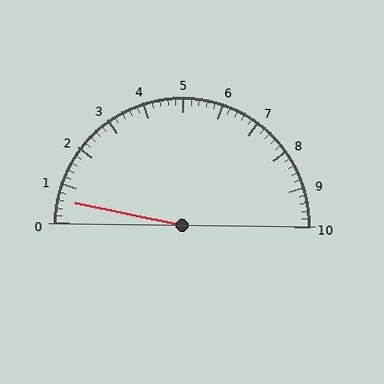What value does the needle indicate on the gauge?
The needle indicates approximately 0.6.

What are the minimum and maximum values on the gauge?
The gauge ranges from 0 to 10.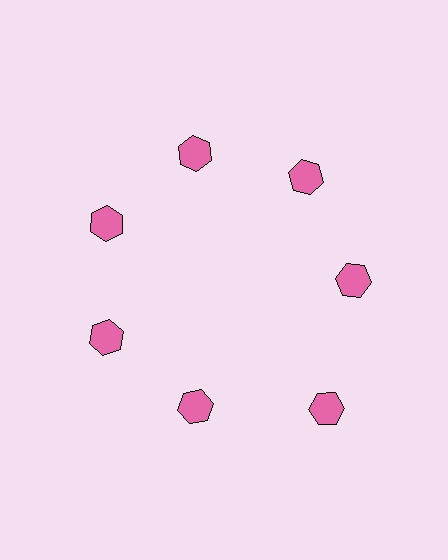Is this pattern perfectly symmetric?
No. The 7 pink hexagons are arranged in a ring, but one element near the 5 o'clock position is pushed outward from the center, breaking the 7-fold rotational symmetry.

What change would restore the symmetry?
The symmetry would be restored by moving it inward, back onto the ring so that all 7 hexagons sit at equal angles and equal distance from the center.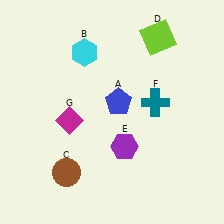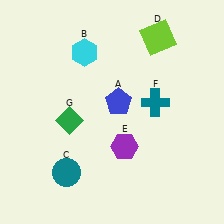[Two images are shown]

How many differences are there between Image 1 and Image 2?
There are 2 differences between the two images.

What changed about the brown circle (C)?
In Image 1, C is brown. In Image 2, it changed to teal.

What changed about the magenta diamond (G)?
In Image 1, G is magenta. In Image 2, it changed to green.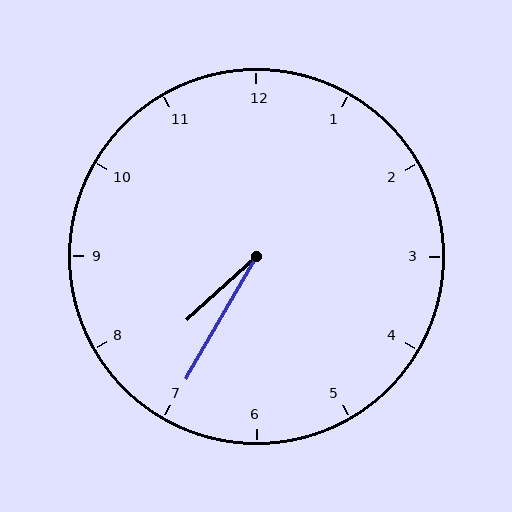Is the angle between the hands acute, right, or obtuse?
It is acute.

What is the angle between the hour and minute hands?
Approximately 18 degrees.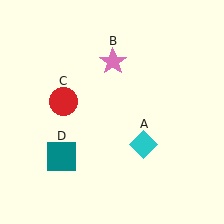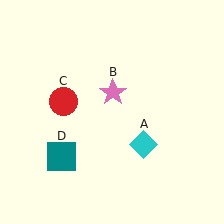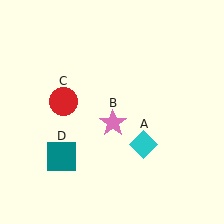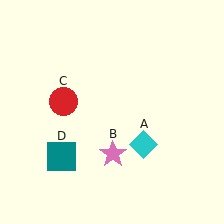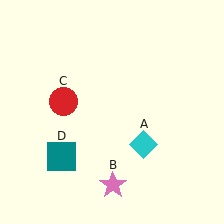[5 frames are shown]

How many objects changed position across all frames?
1 object changed position: pink star (object B).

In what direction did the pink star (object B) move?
The pink star (object B) moved down.